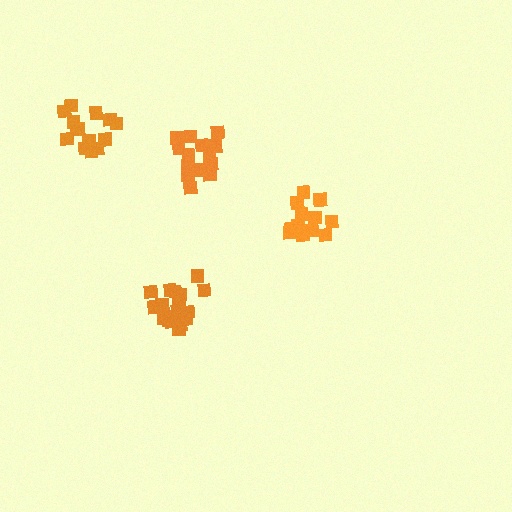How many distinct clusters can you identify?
There are 4 distinct clusters.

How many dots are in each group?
Group 1: 17 dots, Group 2: 15 dots, Group 3: 12 dots, Group 4: 14 dots (58 total).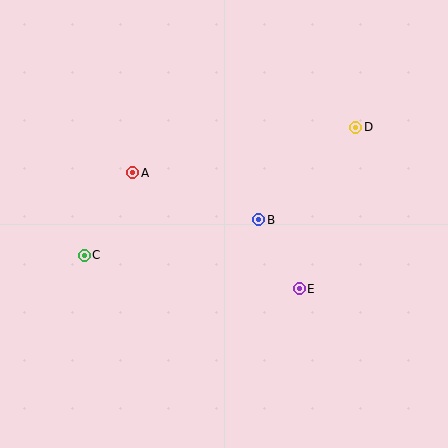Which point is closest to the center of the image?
Point B at (259, 220) is closest to the center.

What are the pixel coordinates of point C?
Point C is at (84, 255).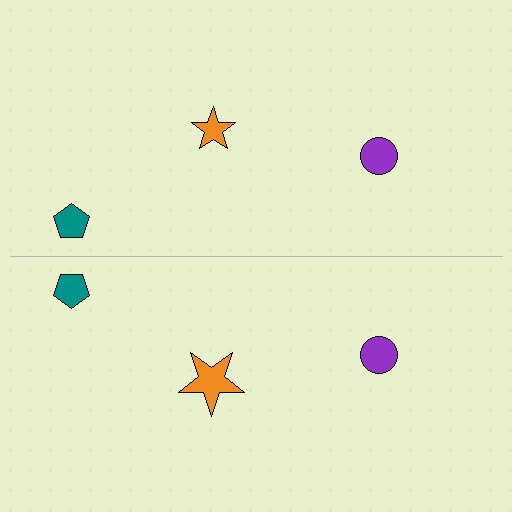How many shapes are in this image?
There are 6 shapes in this image.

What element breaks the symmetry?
The orange star on the bottom side has a different size than its mirror counterpart.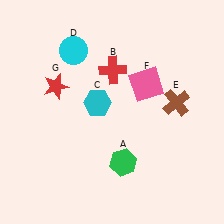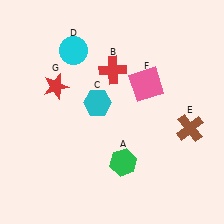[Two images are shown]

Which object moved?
The brown cross (E) moved down.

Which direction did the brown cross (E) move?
The brown cross (E) moved down.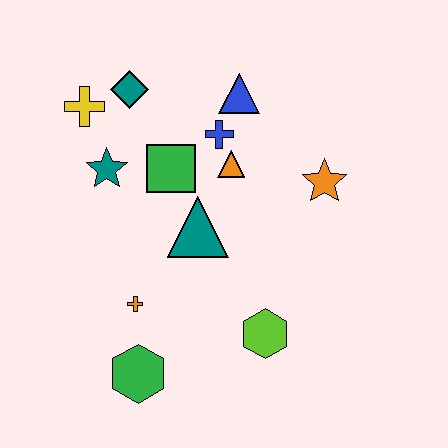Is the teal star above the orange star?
Yes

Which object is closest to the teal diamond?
The yellow cross is closest to the teal diamond.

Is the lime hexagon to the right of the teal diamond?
Yes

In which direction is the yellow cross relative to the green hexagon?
The yellow cross is above the green hexagon.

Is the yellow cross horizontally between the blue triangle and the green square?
No